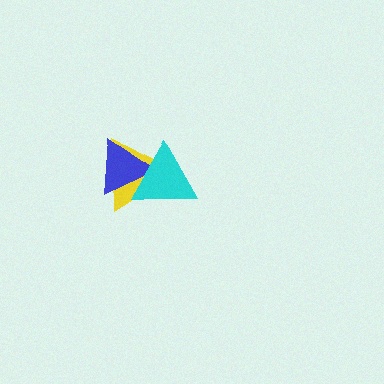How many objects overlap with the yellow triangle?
2 objects overlap with the yellow triangle.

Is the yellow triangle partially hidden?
Yes, it is partially covered by another shape.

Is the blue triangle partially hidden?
Yes, it is partially covered by another shape.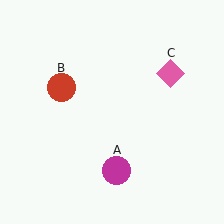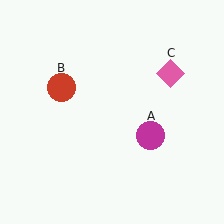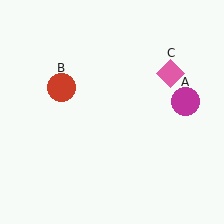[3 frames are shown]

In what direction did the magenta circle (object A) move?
The magenta circle (object A) moved up and to the right.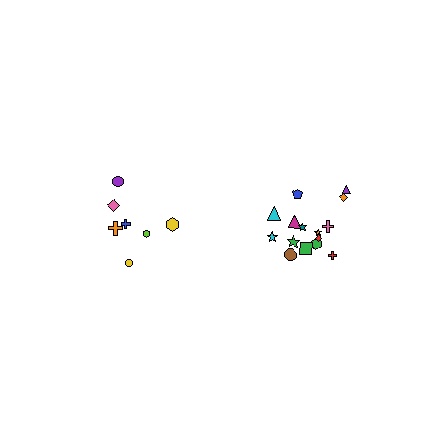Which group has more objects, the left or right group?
The right group.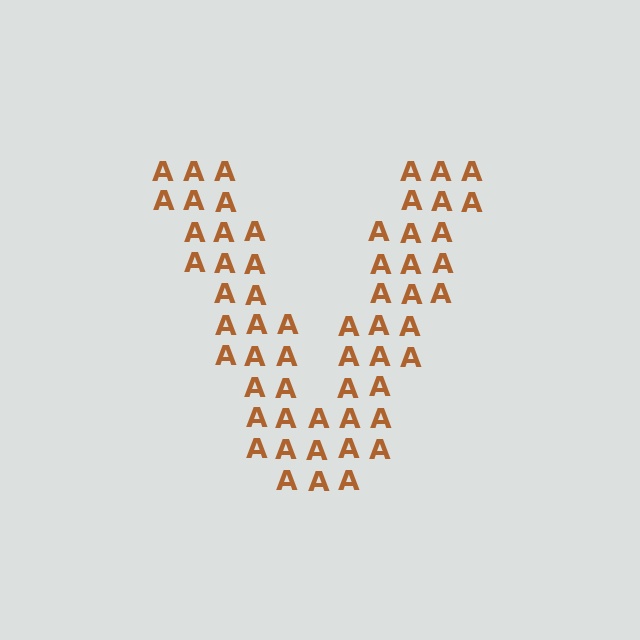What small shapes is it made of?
It is made of small letter A's.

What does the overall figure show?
The overall figure shows the letter V.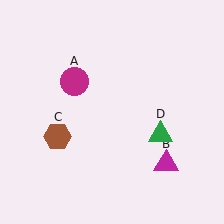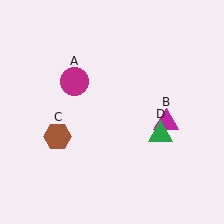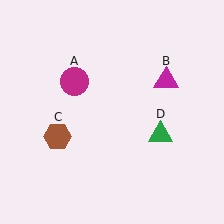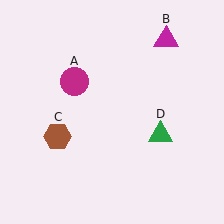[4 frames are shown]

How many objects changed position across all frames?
1 object changed position: magenta triangle (object B).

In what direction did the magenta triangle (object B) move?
The magenta triangle (object B) moved up.